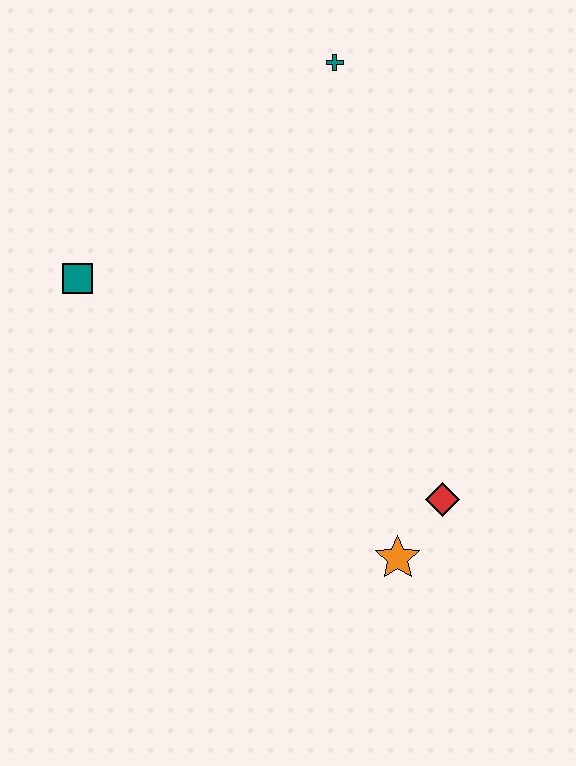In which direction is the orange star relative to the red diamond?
The orange star is below the red diamond.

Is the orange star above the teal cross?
No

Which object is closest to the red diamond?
The orange star is closest to the red diamond.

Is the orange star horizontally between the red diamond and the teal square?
Yes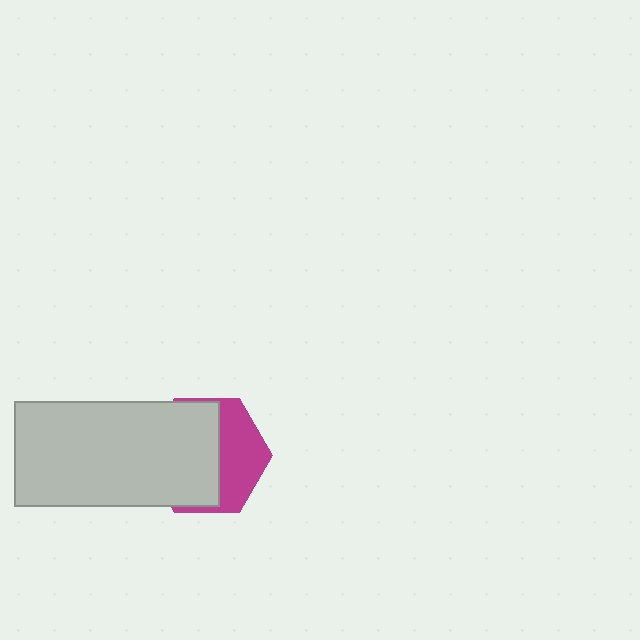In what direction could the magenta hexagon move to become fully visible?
The magenta hexagon could move right. That would shift it out from behind the light gray rectangle entirely.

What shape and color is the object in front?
The object in front is a light gray rectangle.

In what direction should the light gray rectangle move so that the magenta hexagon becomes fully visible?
The light gray rectangle should move left. That is the shortest direction to clear the overlap and leave the magenta hexagon fully visible.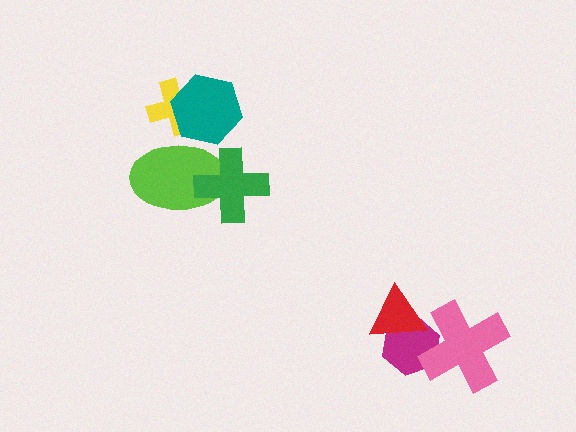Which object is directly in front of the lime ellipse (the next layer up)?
The teal hexagon is directly in front of the lime ellipse.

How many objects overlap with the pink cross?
1 object overlaps with the pink cross.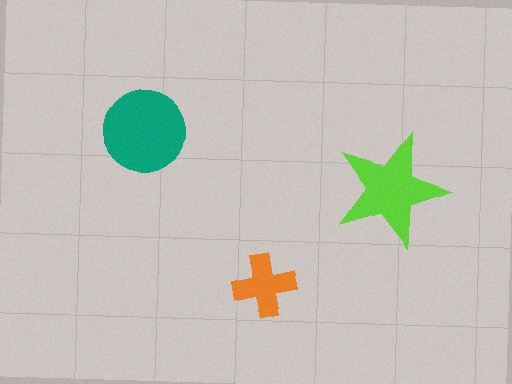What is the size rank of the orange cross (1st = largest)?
3rd.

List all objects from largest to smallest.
The teal circle, the lime star, the orange cross.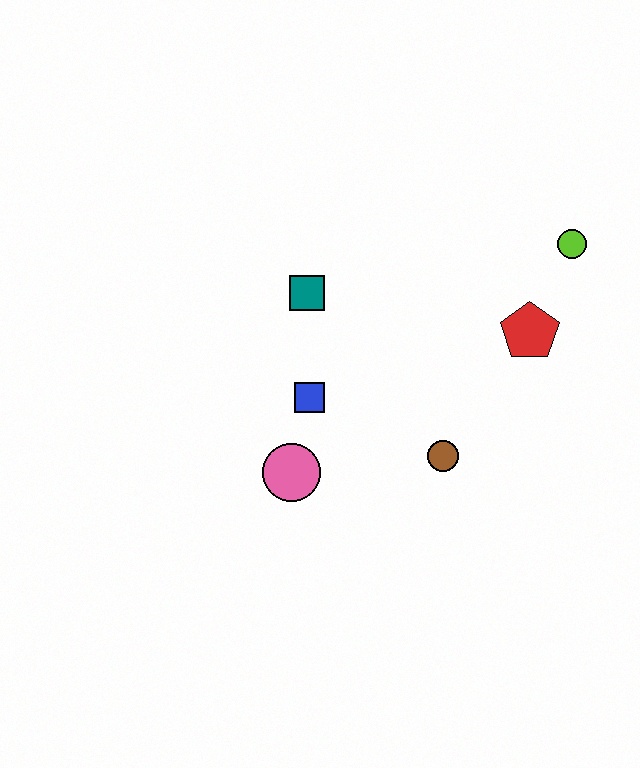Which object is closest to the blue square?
The pink circle is closest to the blue square.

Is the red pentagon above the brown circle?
Yes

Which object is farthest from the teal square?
The lime circle is farthest from the teal square.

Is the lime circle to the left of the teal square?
No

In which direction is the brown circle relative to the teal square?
The brown circle is below the teal square.